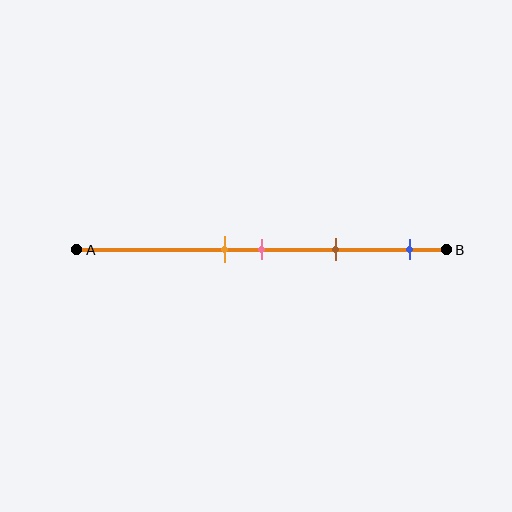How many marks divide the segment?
There are 4 marks dividing the segment.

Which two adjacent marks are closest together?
The orange and pink marks are the closest adjacent pair.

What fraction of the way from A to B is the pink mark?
The pink mark is approximately 50% (0.5) of the way from A to B.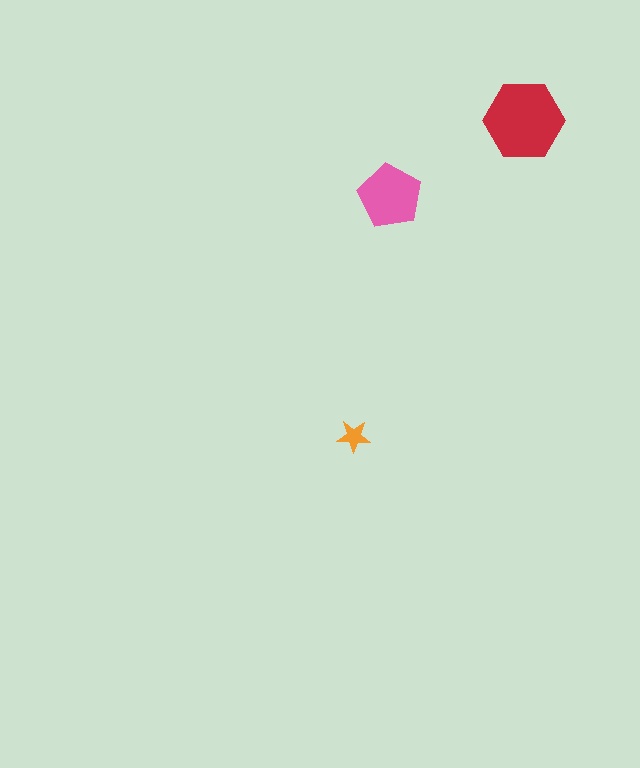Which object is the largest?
The red hexagon.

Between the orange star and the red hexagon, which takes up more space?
The red hexagon.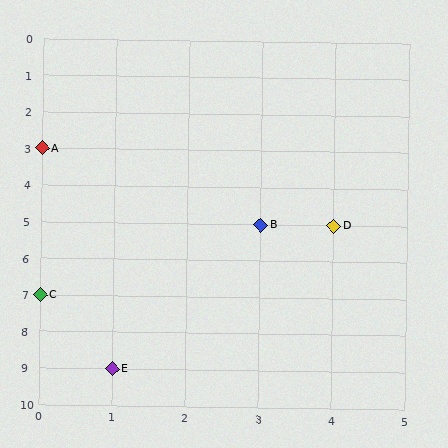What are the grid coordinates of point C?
Point C is at grid coordinates (0, 7).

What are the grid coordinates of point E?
Point E is at grid coordinates (1, 9).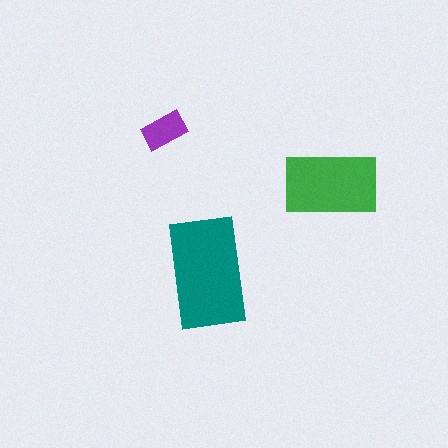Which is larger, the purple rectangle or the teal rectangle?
The teal one.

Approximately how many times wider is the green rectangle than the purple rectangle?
About 2 times wider.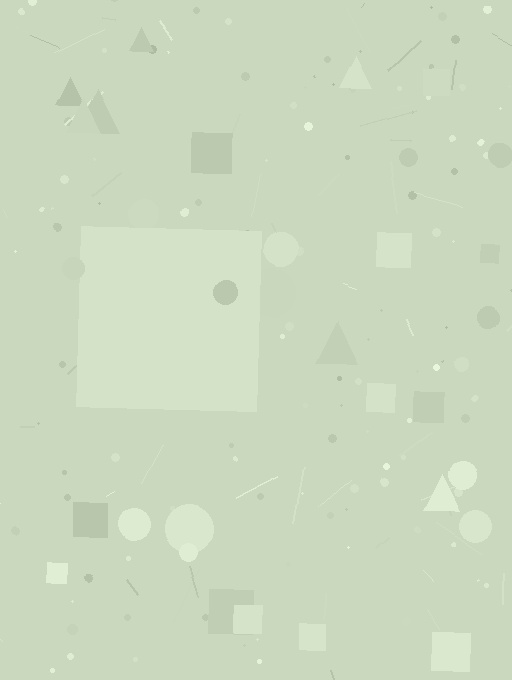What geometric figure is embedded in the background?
A square is embedded in the background.